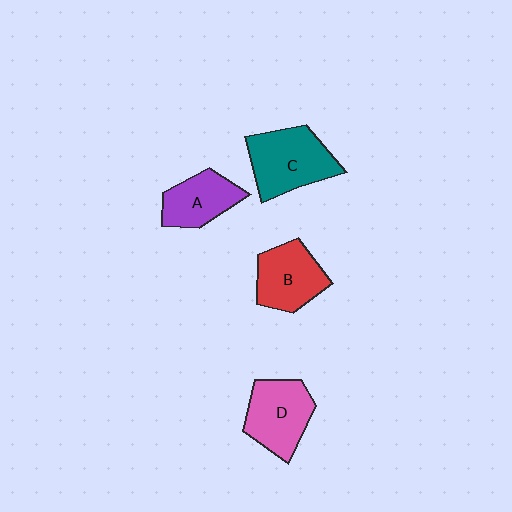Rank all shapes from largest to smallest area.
From largest to smallest: C (teal), D (pink), B (red), A (purple).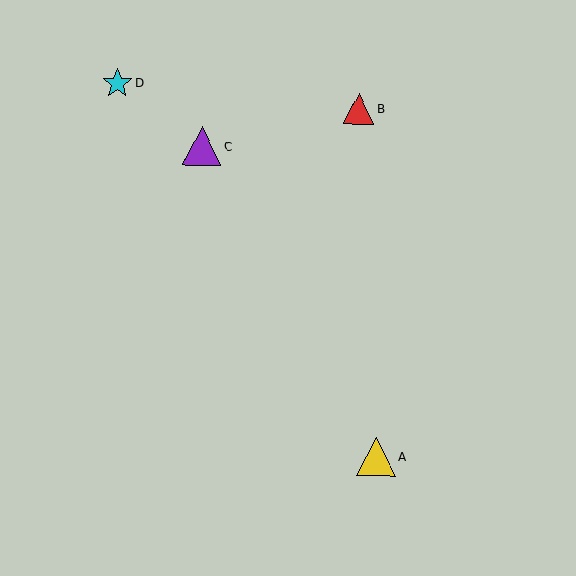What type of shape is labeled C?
Shape C is a purple triangle.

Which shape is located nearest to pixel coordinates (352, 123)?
The red triangle (labeled B) at (359, 109) is nearest to that location.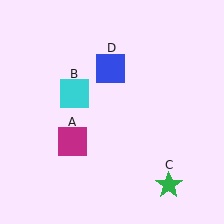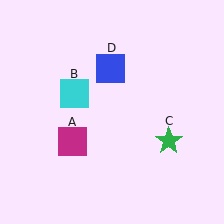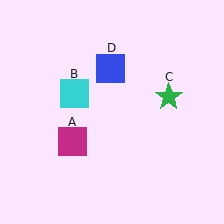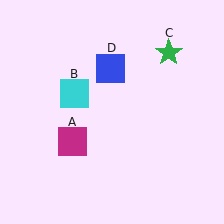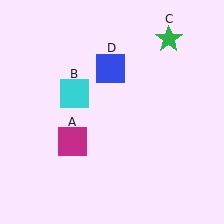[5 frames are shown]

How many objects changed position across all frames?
1 object changed position: green star (object C).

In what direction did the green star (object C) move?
The green star (object C) moved up.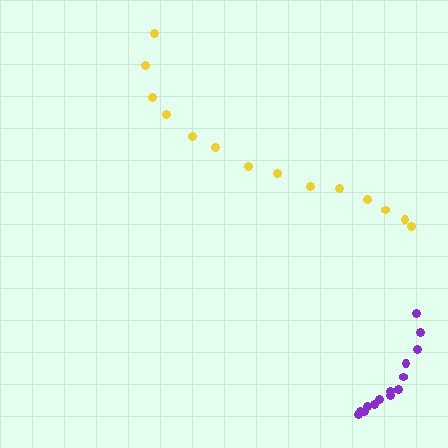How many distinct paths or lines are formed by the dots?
There are 2 distinct paths.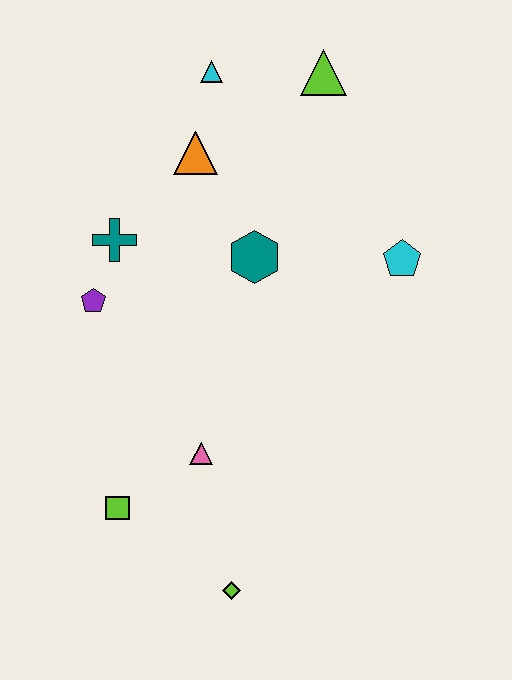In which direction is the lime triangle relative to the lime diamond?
The lime triangle is above the lime diamond.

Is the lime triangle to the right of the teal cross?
Yes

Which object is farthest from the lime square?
The lime triangle is farthest from the lime square.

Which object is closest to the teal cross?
The purple pentagon is closest to the teal cross.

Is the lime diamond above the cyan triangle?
No